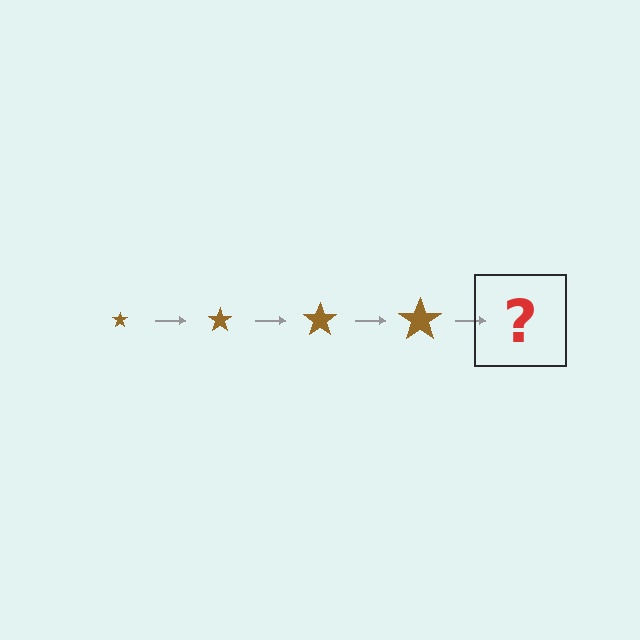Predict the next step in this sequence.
The next step is a brown star, larger than the previous one.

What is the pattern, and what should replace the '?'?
The pattern is that the star gets progressively larger each step. The '?' should be a brown star, larger than the previous one.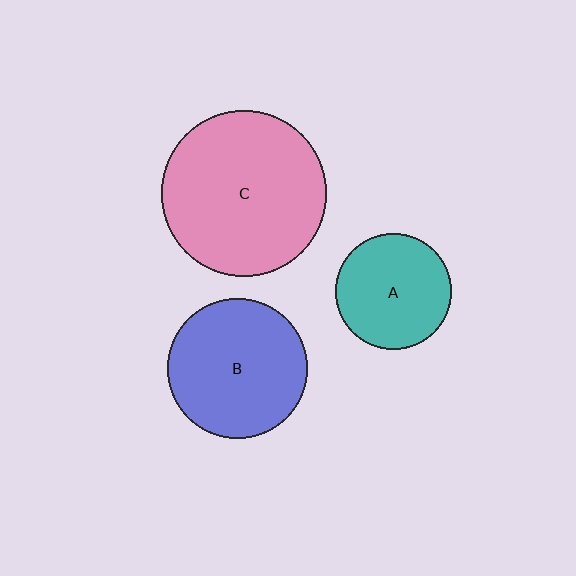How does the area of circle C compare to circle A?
Approximately 2.0 times.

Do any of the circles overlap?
No, none of the circles overlap.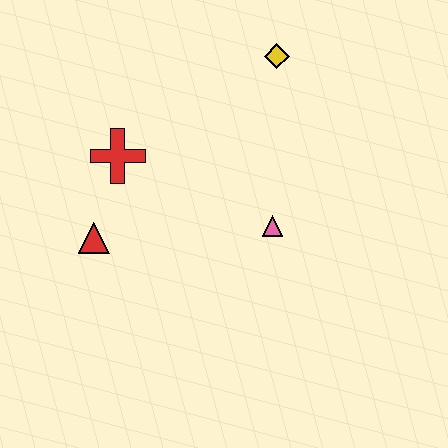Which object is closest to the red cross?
The red triangle is closest to the red cross.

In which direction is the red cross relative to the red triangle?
The red cross is above the red triangle.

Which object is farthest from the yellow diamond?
The red triangle is farthest from the yellow diamond.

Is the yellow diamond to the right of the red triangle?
Yes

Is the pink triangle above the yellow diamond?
No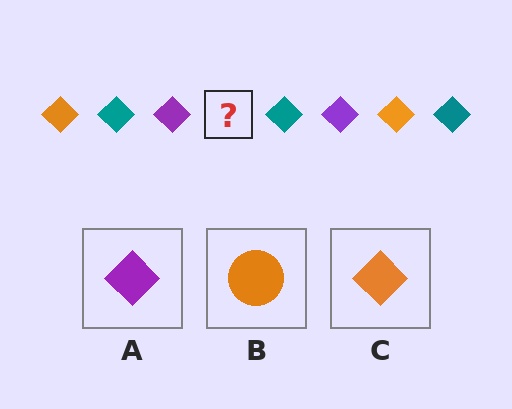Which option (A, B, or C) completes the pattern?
C.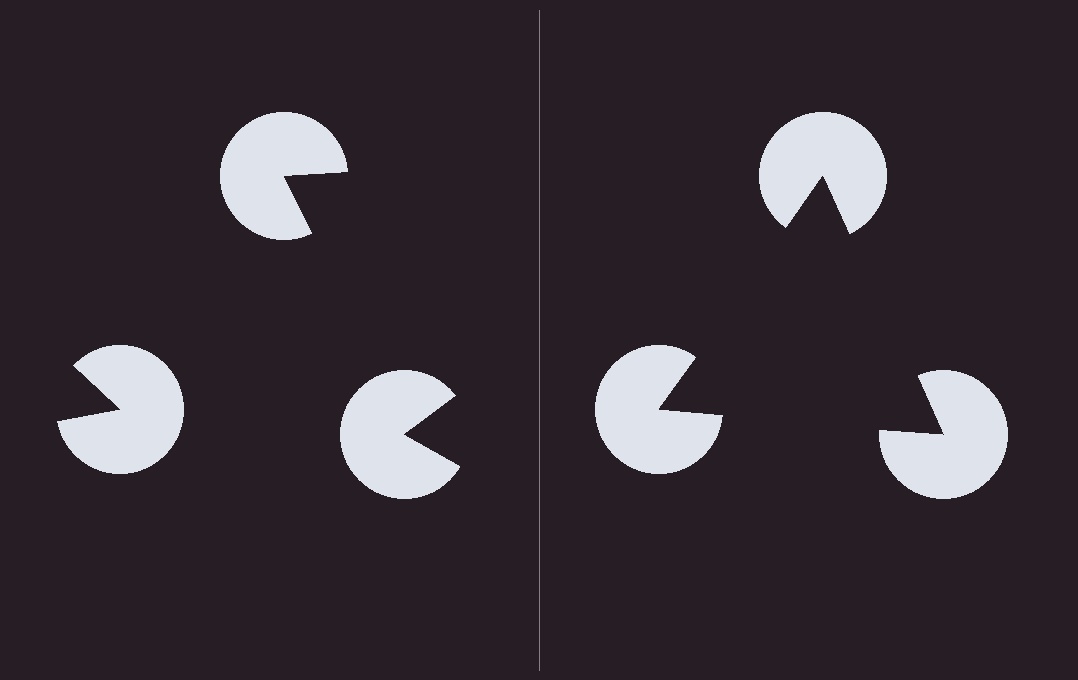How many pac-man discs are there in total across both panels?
6 — 3 on each side.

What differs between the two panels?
The pac-man discs are positioned identically on both sides; only the wedge orientations differ. On the right they align to a triangle; on the left they are misaligned.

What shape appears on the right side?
An illusory triangle.